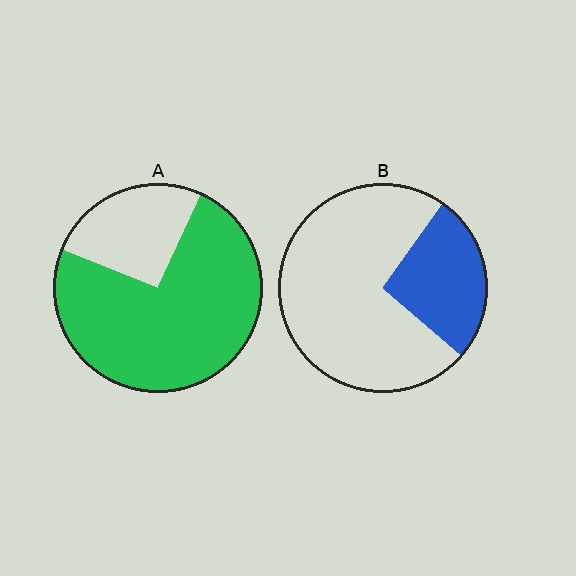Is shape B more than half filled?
No.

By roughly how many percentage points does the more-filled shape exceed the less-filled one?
By roughly 50 percentage points (A over B).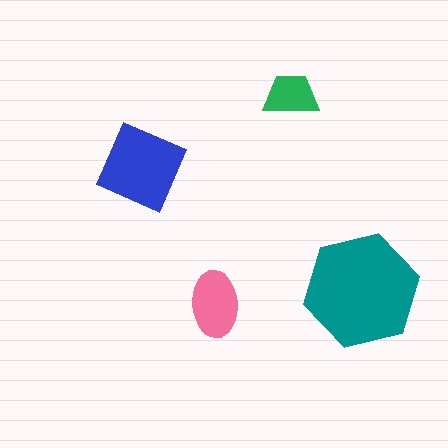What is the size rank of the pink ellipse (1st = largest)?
3rd.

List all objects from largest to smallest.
The teal hexagon, the blue diamond, the pink ellipse, the green trapezoid.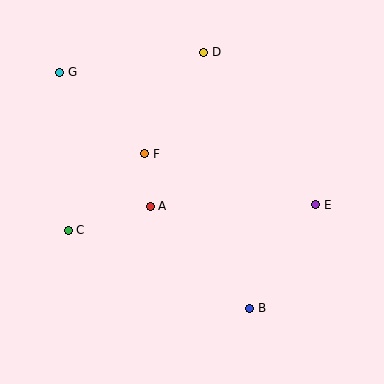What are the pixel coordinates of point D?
Point D is at (204, 52).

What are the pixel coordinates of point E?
Point E is at (316, 205).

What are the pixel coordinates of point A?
Point A is at (150, 206).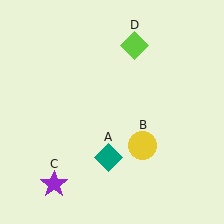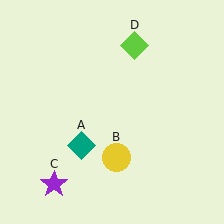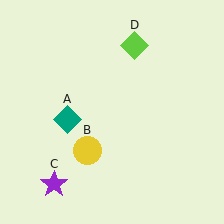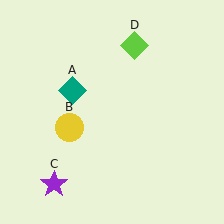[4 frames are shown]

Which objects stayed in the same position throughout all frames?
Purple star (object C) and lime diamond (object D) remained stationary.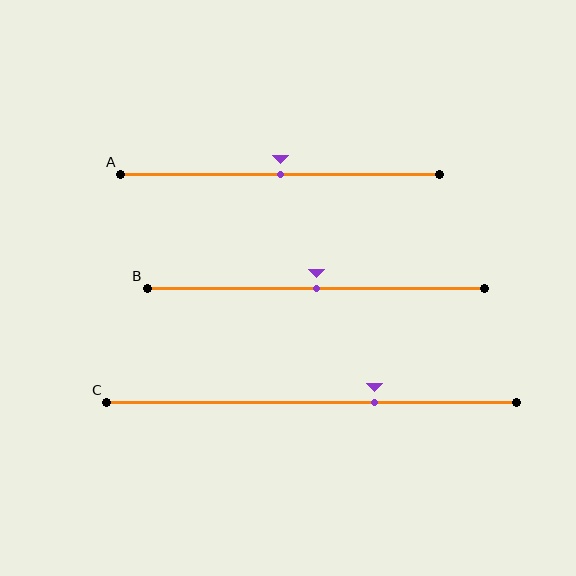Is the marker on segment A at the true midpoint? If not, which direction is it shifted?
Yes, the marker on segment A is at the true midpoint.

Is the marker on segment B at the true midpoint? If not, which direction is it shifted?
Yes, the marker on segment B is at the true midpoint.